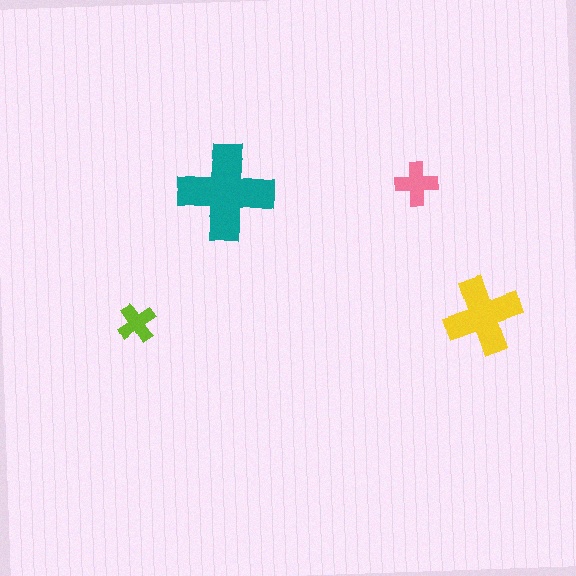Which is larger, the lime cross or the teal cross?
The teal one.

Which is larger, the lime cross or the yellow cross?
The yellow one.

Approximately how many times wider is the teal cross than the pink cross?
About 2 times wider.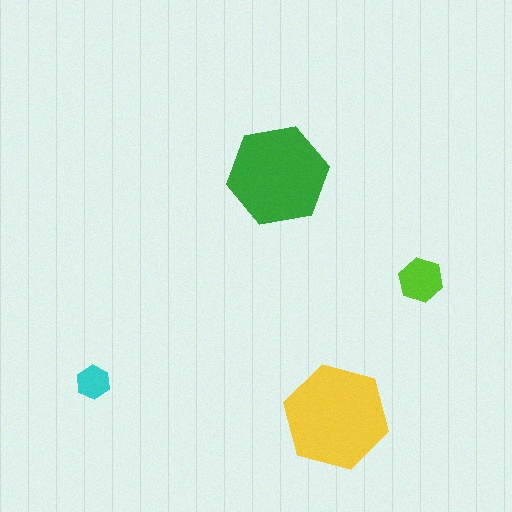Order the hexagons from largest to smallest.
the yellow one, the green one, the lime one, the cyan one.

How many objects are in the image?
There are 4 objects in the image.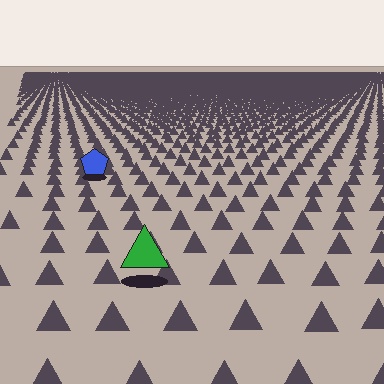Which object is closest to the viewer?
The green triangle is closest. The texture marks near it are larger and more spread out.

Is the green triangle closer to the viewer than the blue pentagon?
Yes. The green triangle is closer — you can tell from the texture gradient: the ground texture is coarser near it.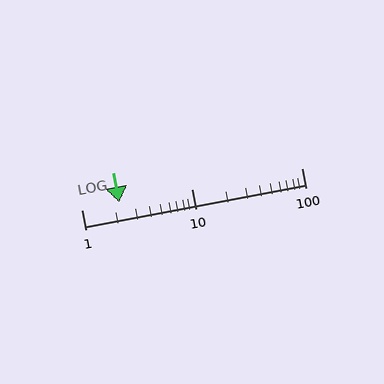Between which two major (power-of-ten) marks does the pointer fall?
The pointer is between 1 and 10.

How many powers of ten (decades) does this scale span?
The scale spans 2 decades, from 1 to 100.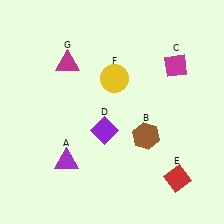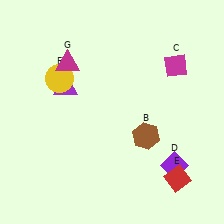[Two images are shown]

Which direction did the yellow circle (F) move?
The yellow circle (F) moved left.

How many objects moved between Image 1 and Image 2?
3 objects moved between the two images.